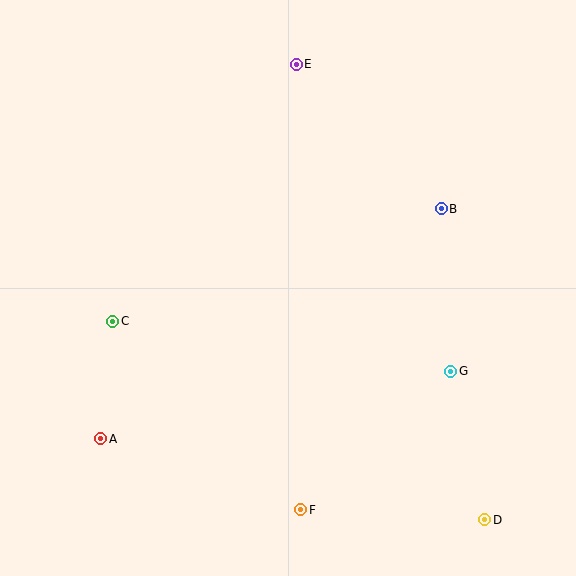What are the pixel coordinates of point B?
Point B is at (441, 209).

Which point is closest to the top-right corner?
Point B is closest to the top-right corner.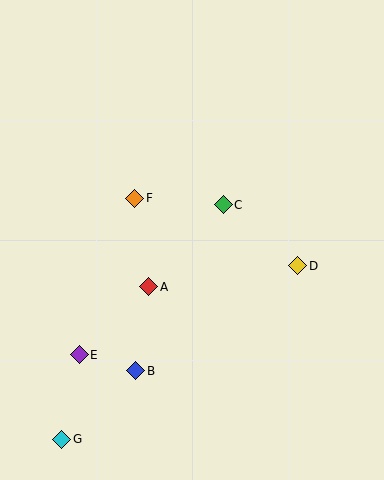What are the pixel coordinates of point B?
Point B is at (136, 371).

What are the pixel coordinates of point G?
Point G is at (62, 439).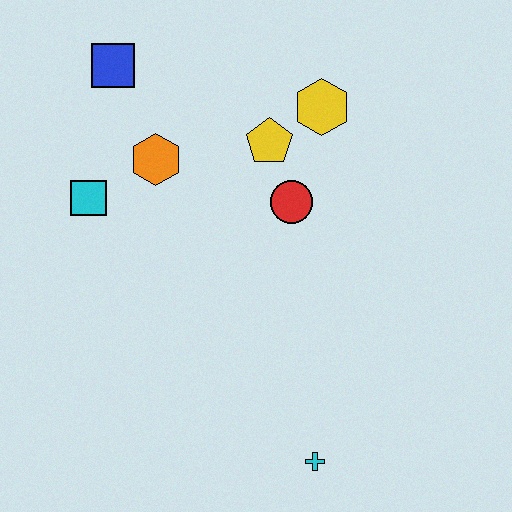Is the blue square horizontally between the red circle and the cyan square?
Yes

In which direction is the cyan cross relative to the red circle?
The cyan cross is below the red circle.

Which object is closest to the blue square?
The orange hexagon is closest to the blue square.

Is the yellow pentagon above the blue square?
No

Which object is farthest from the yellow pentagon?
The cyan cross is farthest from the yellow pentagon.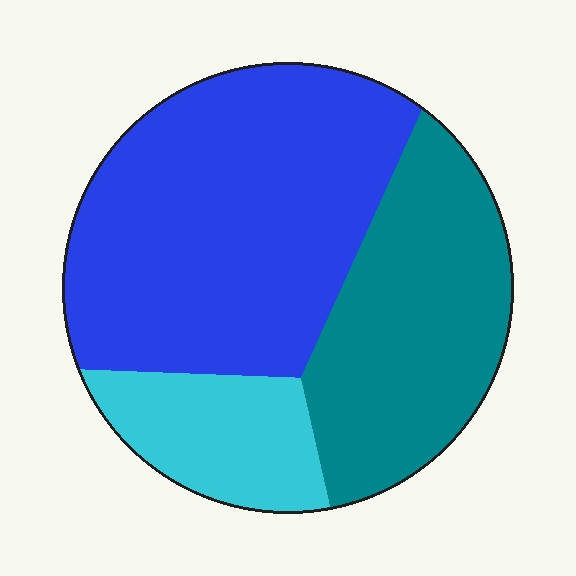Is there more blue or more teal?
Blue.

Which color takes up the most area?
Blue, at roughly 50%.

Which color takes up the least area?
Cyan, at roughly 15%.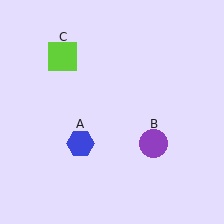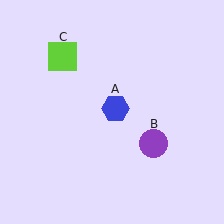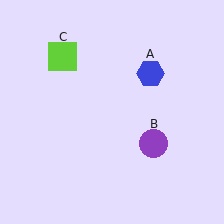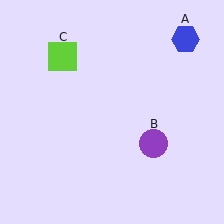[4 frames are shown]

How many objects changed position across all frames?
1 object changed position: blue hexagon (object A).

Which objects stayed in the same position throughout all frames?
Purple circle (object B) and lime square (object C) remained stationary.